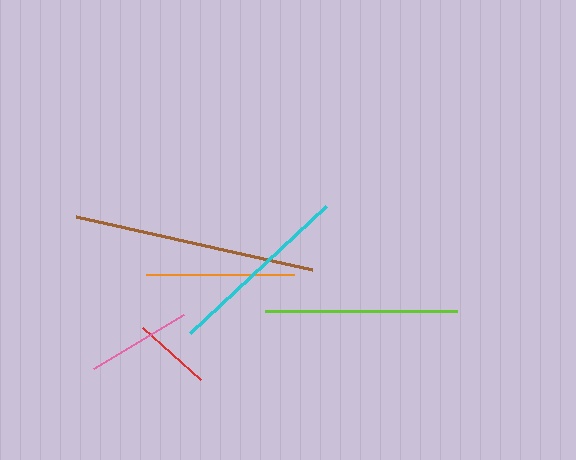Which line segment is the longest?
The brown line is the longest at approximately 242 pixels.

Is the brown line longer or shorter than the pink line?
The brown line is longer than the pink line.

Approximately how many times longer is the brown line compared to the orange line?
The brown line is approximately 1.6 times the length of the orange line.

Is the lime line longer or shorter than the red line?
The lime line is longer than the red line.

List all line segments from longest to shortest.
From longest to shortest: brown, lime, cyan, orange, pink, red.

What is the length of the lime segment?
The lime segment is approximately 191 pixels long.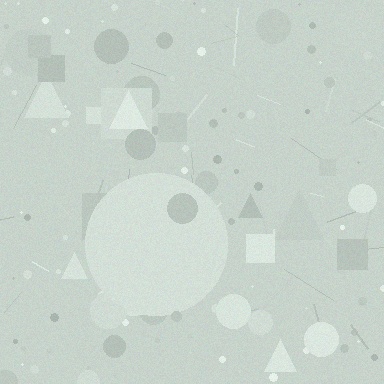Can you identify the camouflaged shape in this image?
The camouflaged shape is a circle.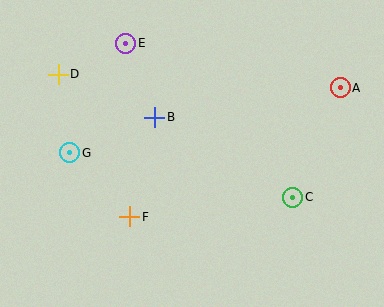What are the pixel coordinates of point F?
Point F is at (130, 217).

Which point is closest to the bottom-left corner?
Point F is closest to the bottom-left corner.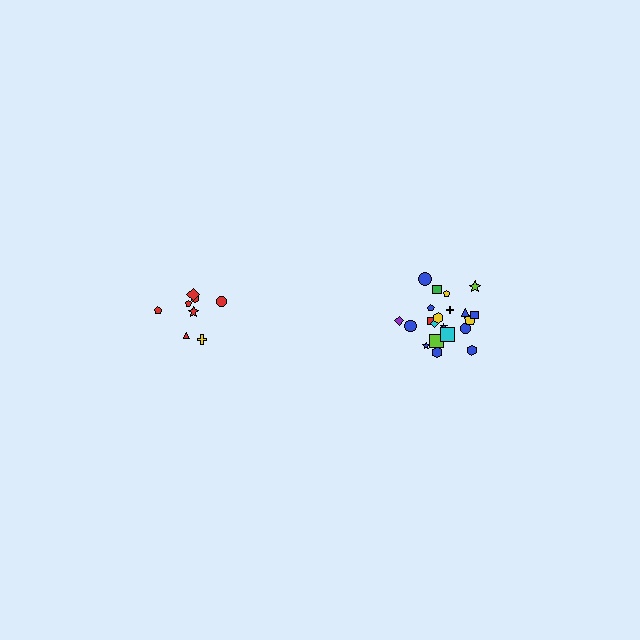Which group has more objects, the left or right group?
The right group.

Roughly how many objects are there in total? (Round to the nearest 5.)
Roughly 30 objects in total.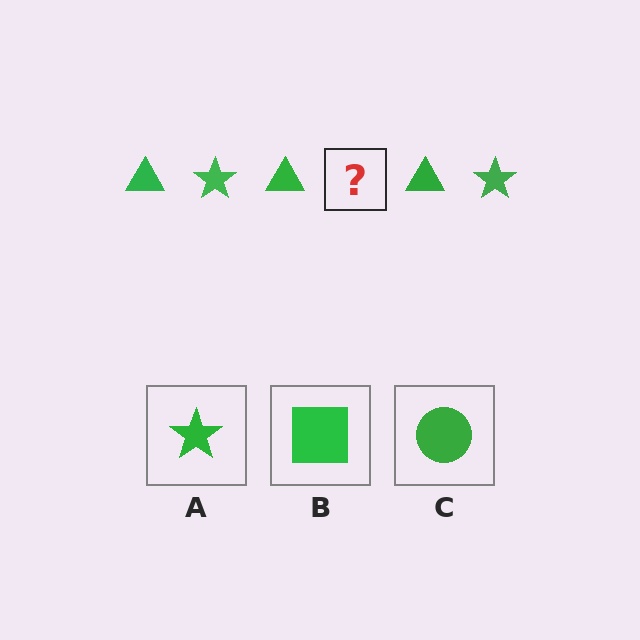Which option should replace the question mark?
Option A.